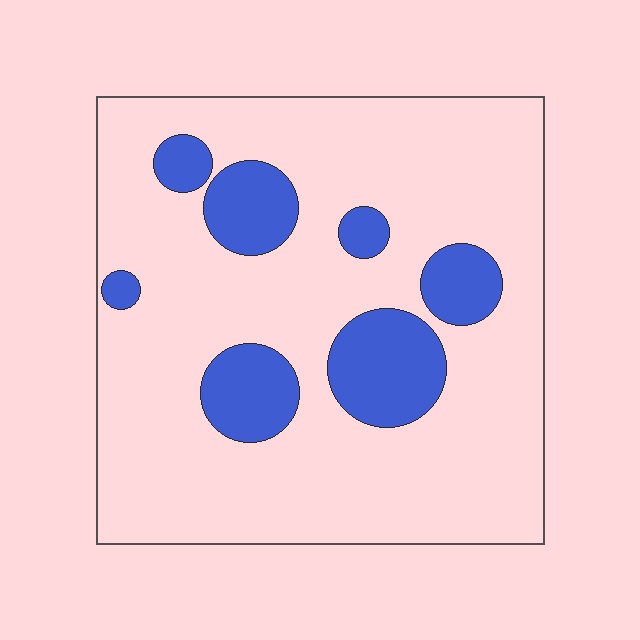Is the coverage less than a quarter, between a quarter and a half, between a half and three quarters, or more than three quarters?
Less than a quarter.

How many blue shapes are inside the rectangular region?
7.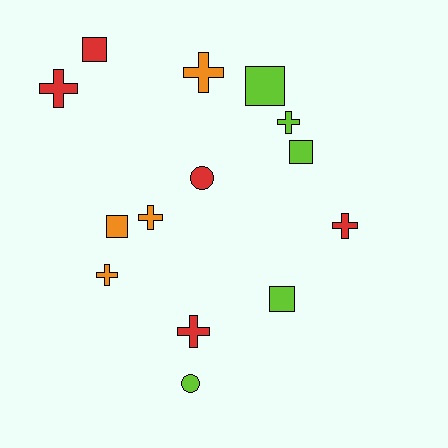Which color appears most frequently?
Lime, with 5 objects.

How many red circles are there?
There is 1 red circle.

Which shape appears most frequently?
Cross, with 7 objects.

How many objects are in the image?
There are 14 objects.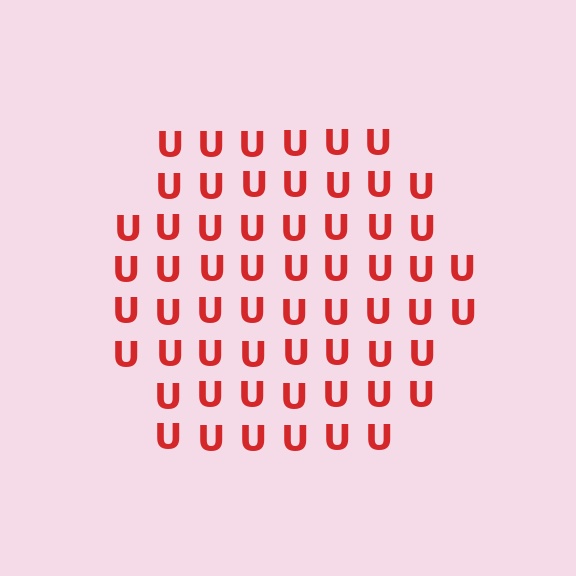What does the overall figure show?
The overall figure shows a hexagon.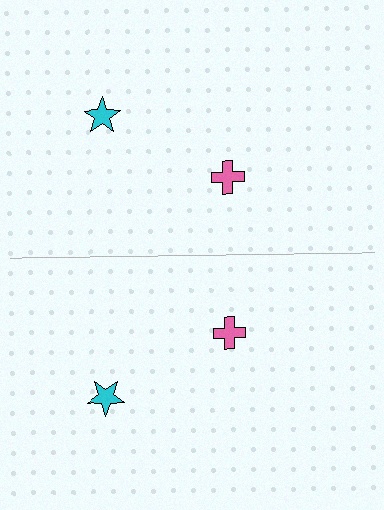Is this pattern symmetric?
Yes, this pattern has bilateral (reflection) symmetry.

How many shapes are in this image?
There are 4 shapes in this image.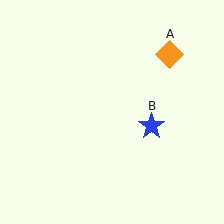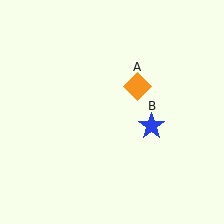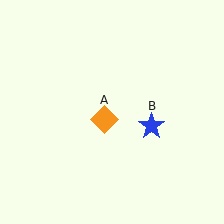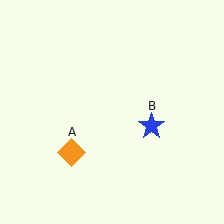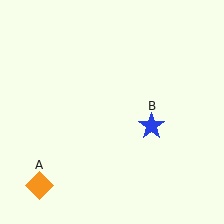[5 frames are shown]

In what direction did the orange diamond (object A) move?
The orange diamond (object A) moved down and to the left.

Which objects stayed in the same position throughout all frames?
Blue star (object B) remained stationary.